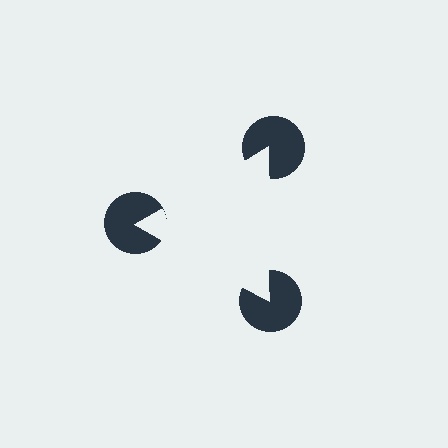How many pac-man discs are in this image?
There are 3 — one at each vertex of the illusory triangle.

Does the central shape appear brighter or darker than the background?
It typically appears slightly brighter than the background, even though no actual brightness change is drawn.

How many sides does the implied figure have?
3 sides.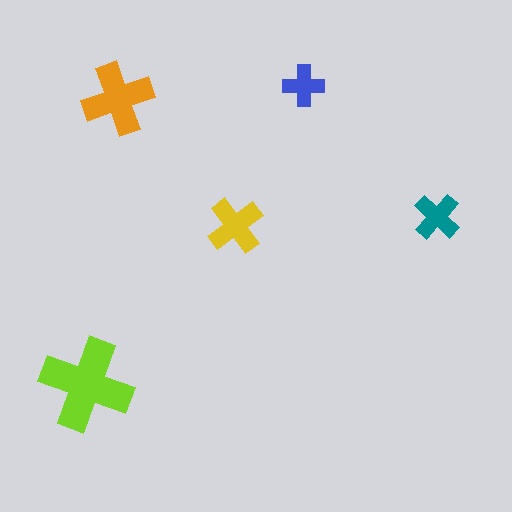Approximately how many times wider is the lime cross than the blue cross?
About 2 times wider.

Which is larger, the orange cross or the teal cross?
The orange one.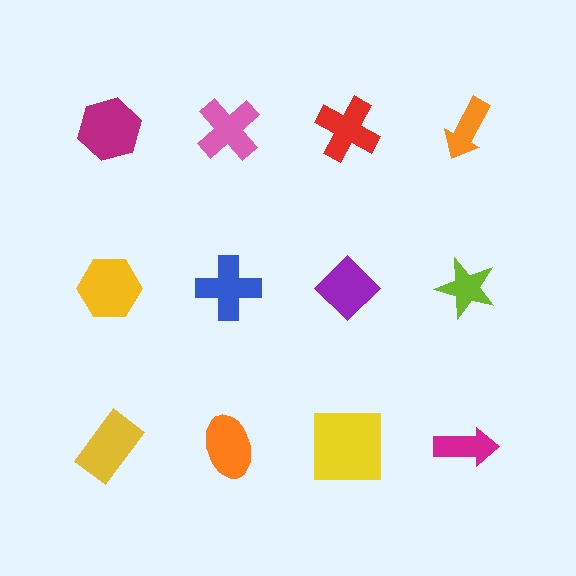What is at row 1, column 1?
A magenta hexagon.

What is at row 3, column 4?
A magenta arrow.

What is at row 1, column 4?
An orange arrow.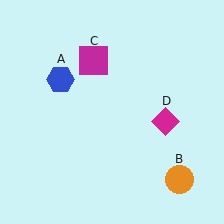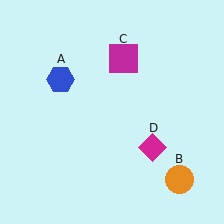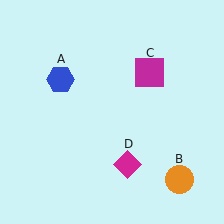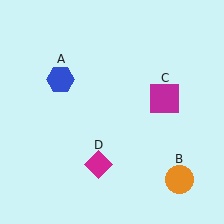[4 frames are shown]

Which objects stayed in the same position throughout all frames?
Blue hexagon (object A) and orange circle (object B) remained stationary.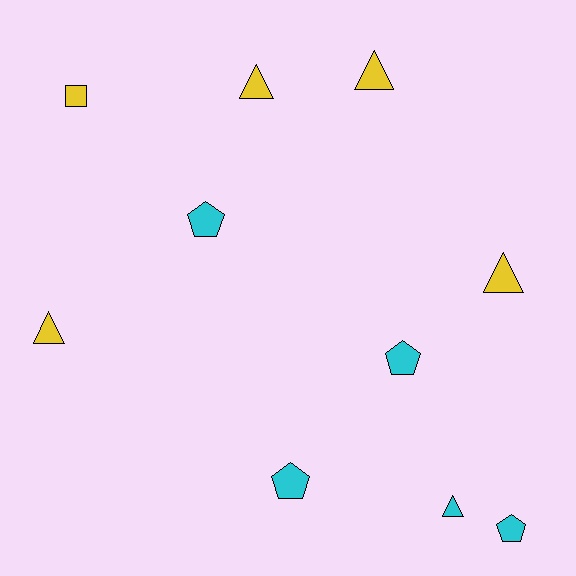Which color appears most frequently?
Cyan, with 5 objects.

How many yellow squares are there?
There is 1 yellow square.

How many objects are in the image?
There are 10 objects.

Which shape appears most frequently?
Triangle, with 5 objects.